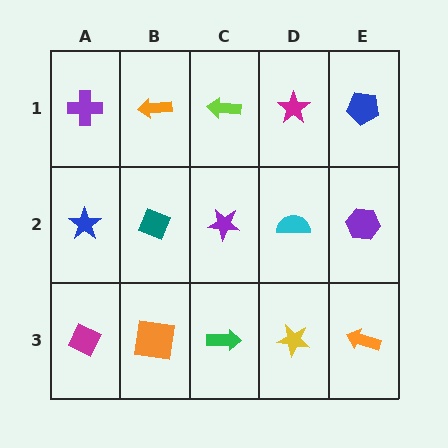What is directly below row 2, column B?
An orange square.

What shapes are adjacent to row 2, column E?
A blue pentagon (row 1, column E), an orange arrow (row 3, column E), a cyan semicircle (row 2, column D).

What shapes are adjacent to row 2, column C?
A lime arrow (row 1, column C), a green arrow (row 3, column C), a teal diamond (row 2, column B), a cyan semicircle (row 2, column D).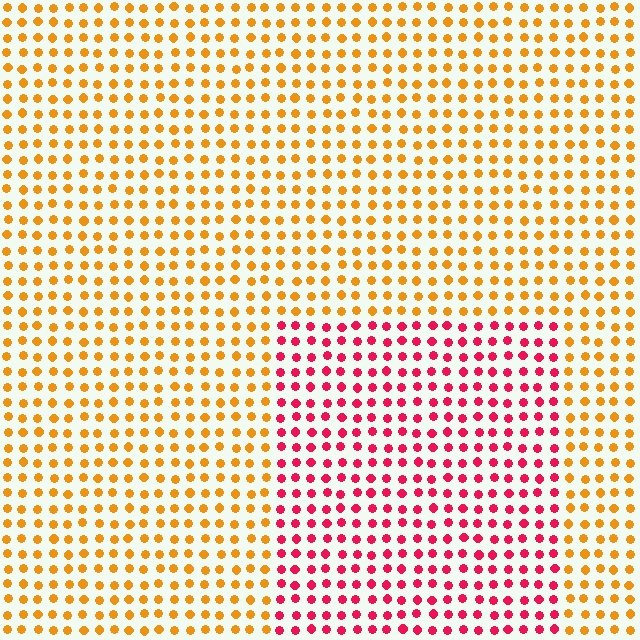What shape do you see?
I see a rectangle.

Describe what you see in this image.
The image is filled with small orange elements in a uniform arrangement. A rectangle-shaped region is visible where the elements are tinted to a slightly different hue, forming a subtle color boundary.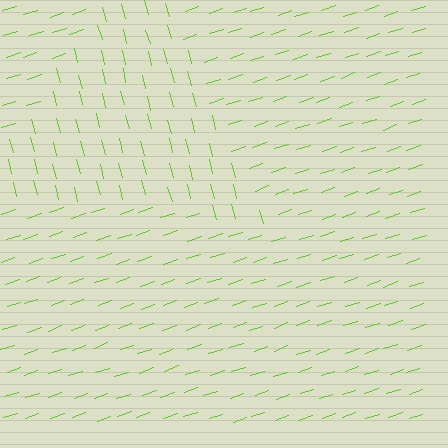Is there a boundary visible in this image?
Yes, there is a texture boundary formed by a change in line orientation.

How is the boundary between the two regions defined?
The boundary is defined purely by a change in line orientation (approximately 86 degrees difference). All lines are the same color and thickness.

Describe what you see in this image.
The image is filled with small lime line segments. A triangle region in the image has lines oriented differently from the surrounding lines, creating a visible texture boundary.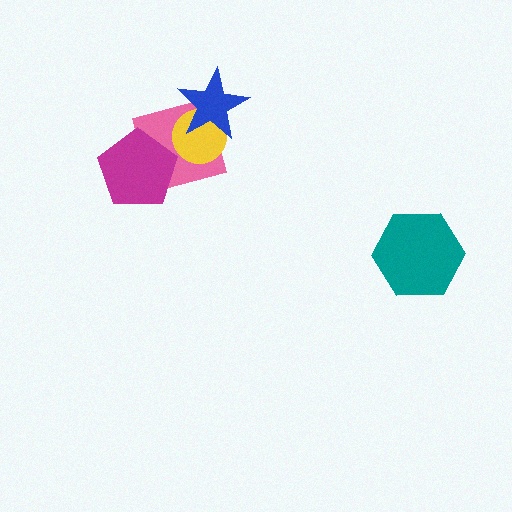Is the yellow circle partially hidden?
Yes, it is partially covered by another shape.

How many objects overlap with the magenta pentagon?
1 object overlaps with the magenta pentagon.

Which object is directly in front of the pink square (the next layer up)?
The yellow circle is directly in front of the pink square.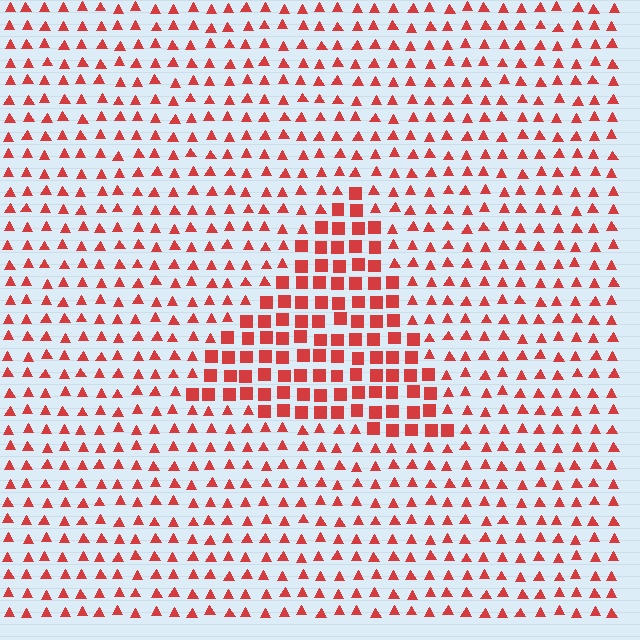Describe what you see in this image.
The image is filled with small red elements arranged in a uniform grid. A triangle-shaped region contains squares, while the surrounding area contains triangles. The boundary is defined purely by the change in element shape.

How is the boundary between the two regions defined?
The boundary is defined by a change in element shape: squares inside vs. triangles outside. All elements share the same color and spacing.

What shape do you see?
I see a triangle.